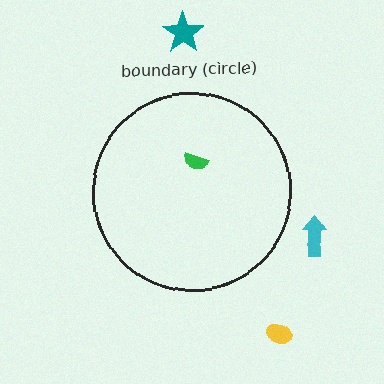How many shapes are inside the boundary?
1 inside, 3 outside.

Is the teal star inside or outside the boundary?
Outside.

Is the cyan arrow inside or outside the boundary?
Outside.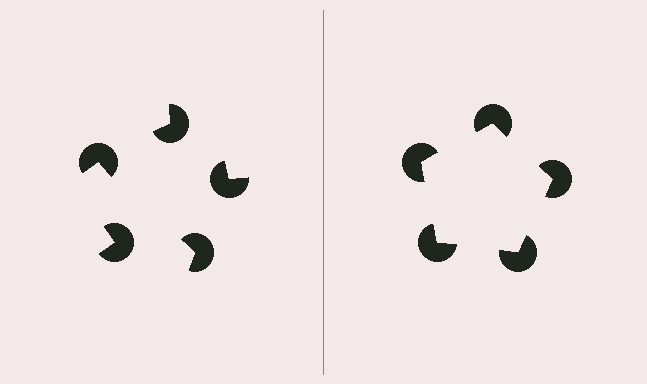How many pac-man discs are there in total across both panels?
10 — 5 on each side.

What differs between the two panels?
The pac-man discs are positioned identically on both sides; only the wedge orientations differ. On the right they align to a pentagon; on the left they are misaligned.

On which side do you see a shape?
An illusory pentagon appears on the right side. On the left side the wedge cuts are rotated, so no coherent shape forms.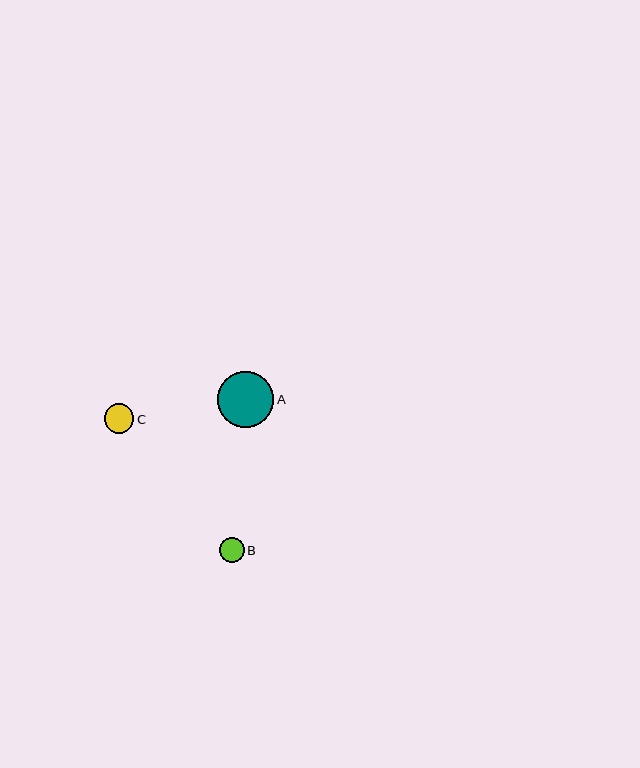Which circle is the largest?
Circle A is the largest with a size of approximately 56 pixels.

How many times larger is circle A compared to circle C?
Circle A is approximately 1.9 times the size of circle C.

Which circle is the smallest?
Circle B is the smallest with a size of approximately 25 pixels.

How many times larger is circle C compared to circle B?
Circle C is approximately 1.2 times the size of circle B.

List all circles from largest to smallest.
From largest to smallest: A, C, B.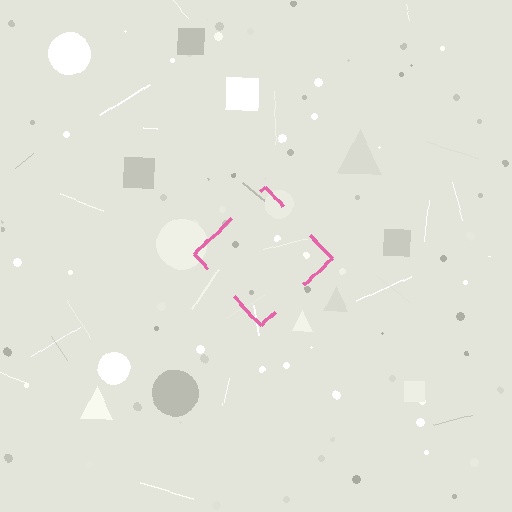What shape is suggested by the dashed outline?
The dashed outline suggests a diamond.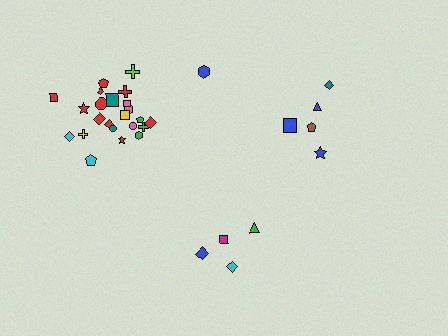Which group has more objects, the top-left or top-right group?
The top-left group.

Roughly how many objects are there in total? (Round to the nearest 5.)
Roughly 35 objects in total.